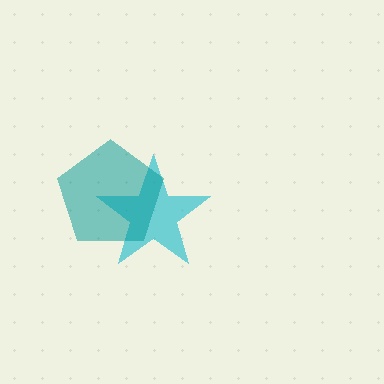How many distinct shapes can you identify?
There are 2 distinct shapes: a cyan star, a teal pentagon.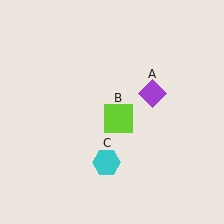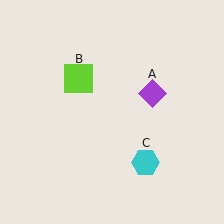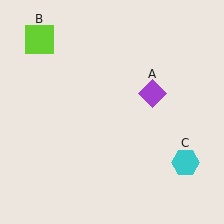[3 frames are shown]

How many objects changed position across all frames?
2 objects changed position: lime square (object B), cyan hexagon (object C).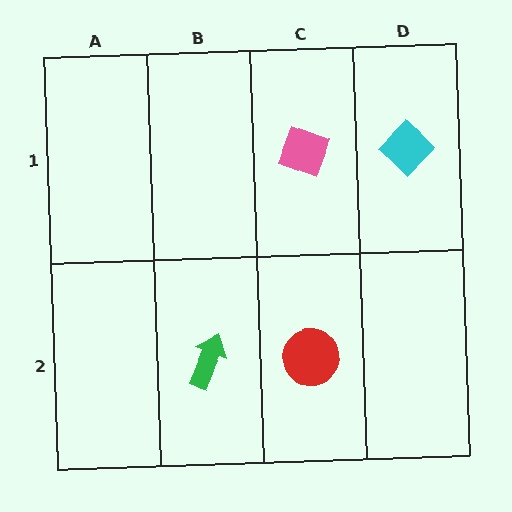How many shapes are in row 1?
2 shapes.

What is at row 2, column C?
A red circle.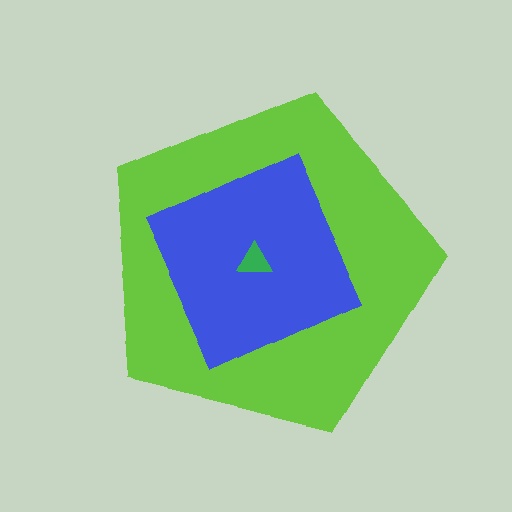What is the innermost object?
The green triangle.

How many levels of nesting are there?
3.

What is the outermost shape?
The lime pentagon.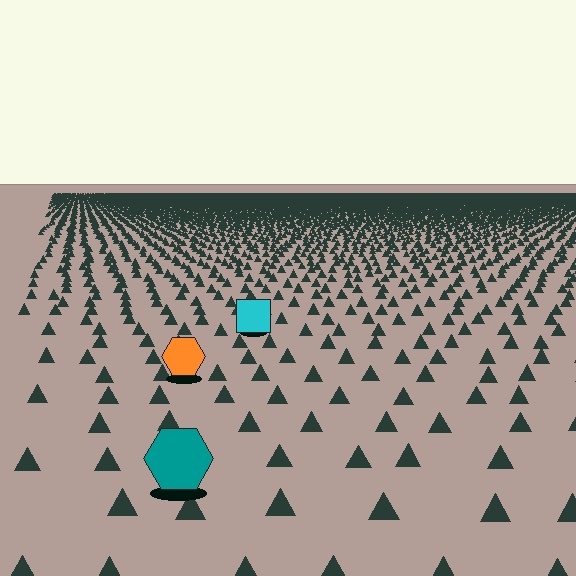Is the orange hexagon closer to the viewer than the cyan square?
Yes. The orange hexagon is closer — you can tell from the texture gradient: the ground texture is coarser near it.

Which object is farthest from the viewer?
The cyan square is farthest from the viewer. It appears smaller and the ground texture around it is denser.